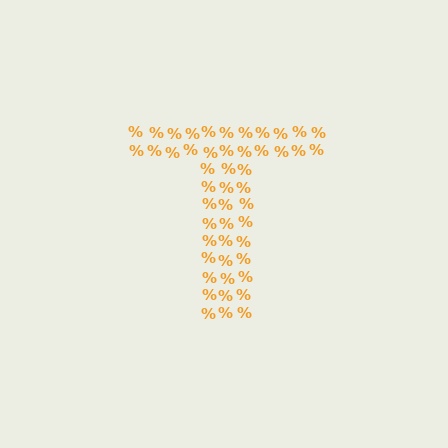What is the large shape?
The large shape is the letter T.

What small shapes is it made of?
It is made of small percent signs.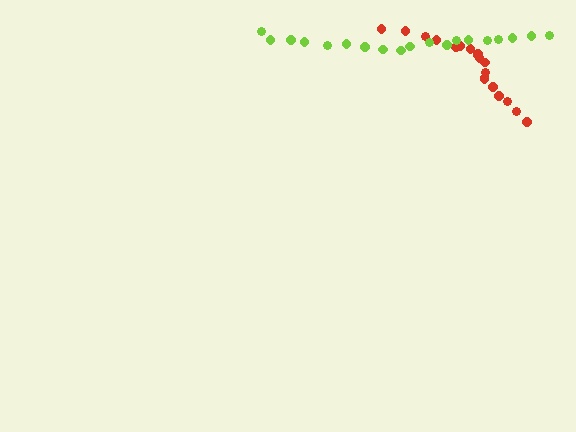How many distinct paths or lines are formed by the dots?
There are 2 distinct paths.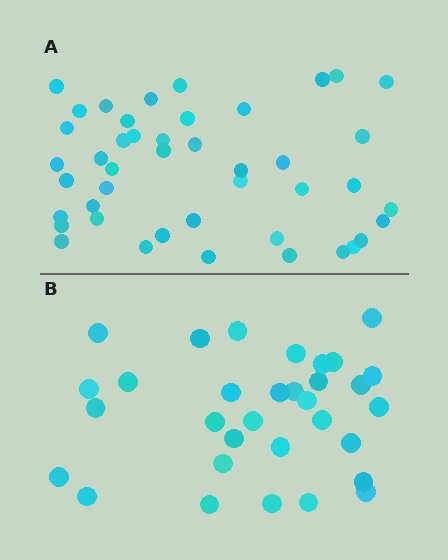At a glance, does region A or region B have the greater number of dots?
Region A (the top region) has more dots.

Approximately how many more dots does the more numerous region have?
Region A has roughly 12 or so more dots than region B.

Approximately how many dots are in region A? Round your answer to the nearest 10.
About 40 dots. (The exact count is 44, which rounds to 40.)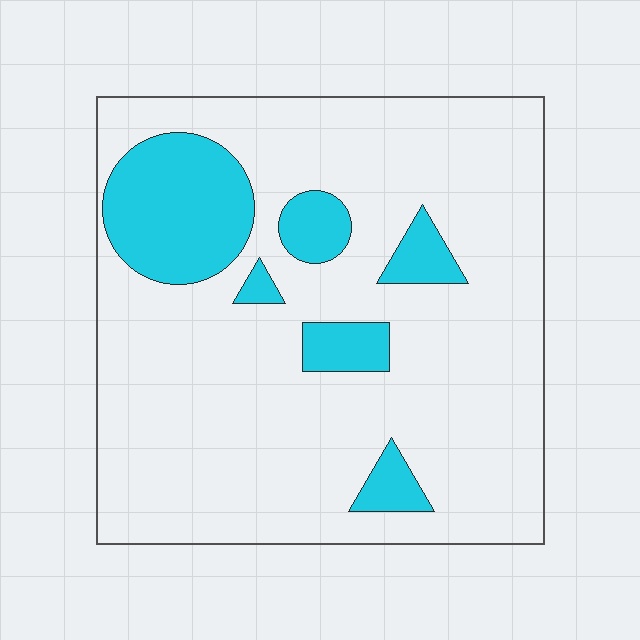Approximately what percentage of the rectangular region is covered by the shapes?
Approximately 20%.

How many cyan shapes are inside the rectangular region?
6.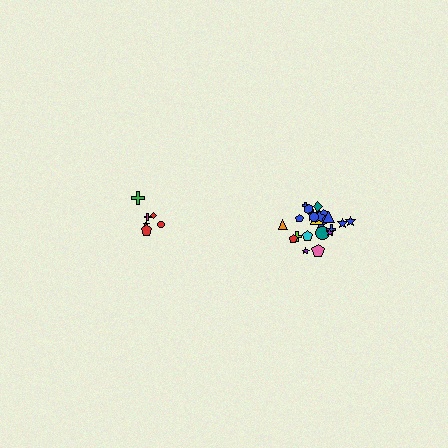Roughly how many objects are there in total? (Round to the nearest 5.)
Roughly 30 objects in total.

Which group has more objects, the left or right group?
The right group.